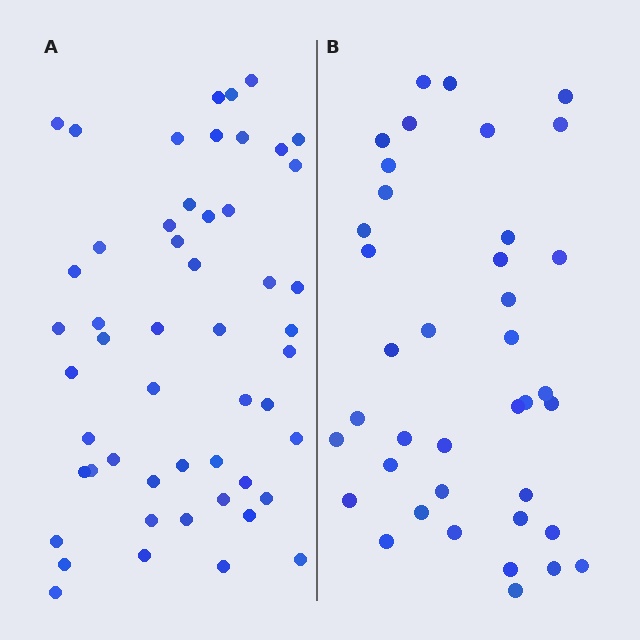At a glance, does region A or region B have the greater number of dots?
Region A (the left region) has more dots.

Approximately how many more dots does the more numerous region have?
Region A has approximately 15 more dots than region B.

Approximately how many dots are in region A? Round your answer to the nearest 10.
About 50 dots. (The exact count is 52, which rounds to 50.)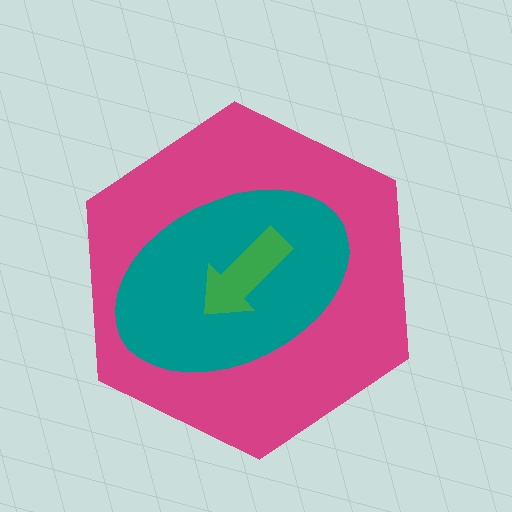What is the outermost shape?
The magenta hexagon.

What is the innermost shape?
The green arrow.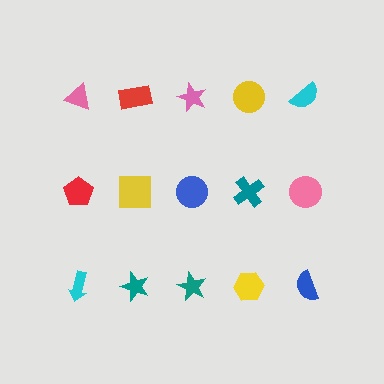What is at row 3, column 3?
A teal star.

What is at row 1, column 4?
A yellow circle.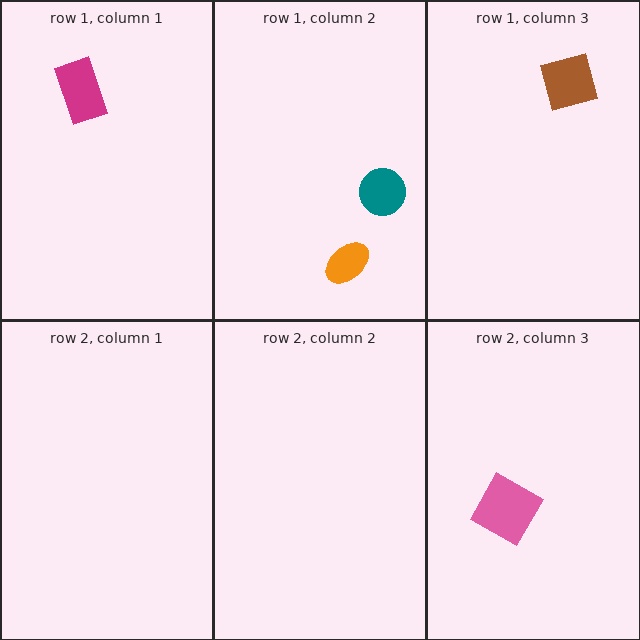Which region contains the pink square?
The row 2, column 3 region.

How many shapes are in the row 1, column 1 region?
1.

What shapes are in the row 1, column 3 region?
The brown square.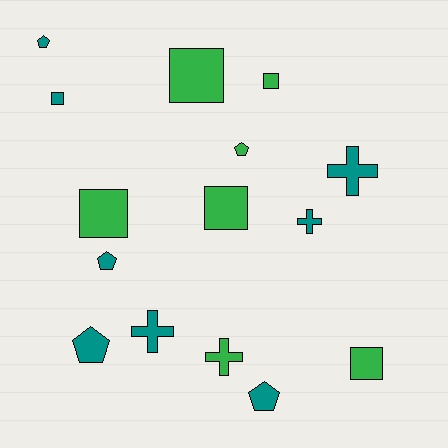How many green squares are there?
There are 5 green squares.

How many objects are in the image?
There are 15 objects.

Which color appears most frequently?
Teal, with 8 objects.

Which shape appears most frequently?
Square, with 6 objects.